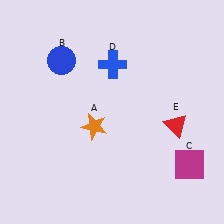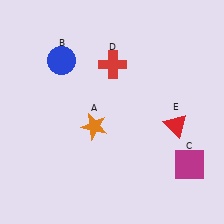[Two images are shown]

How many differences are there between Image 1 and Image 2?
There is 1 difference between the two images.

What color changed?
The cross (D) changed from blue in Image 1 to red in Image 2.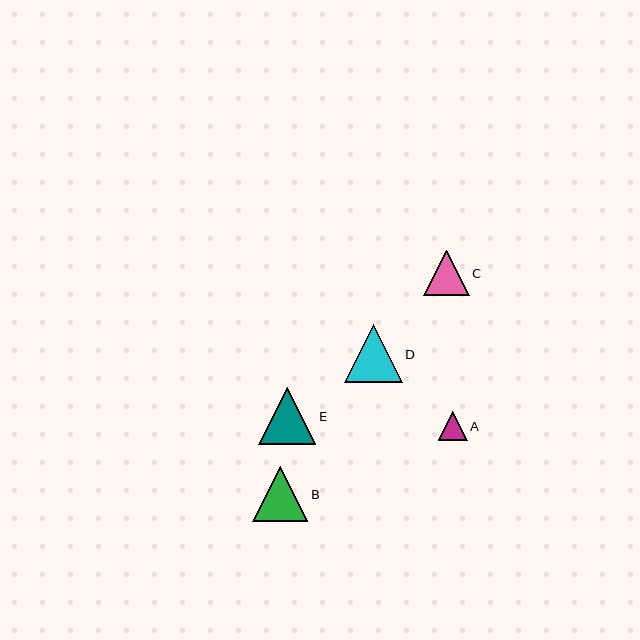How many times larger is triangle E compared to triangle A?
Triangle E is approximately 2.0 times the size of triangle A.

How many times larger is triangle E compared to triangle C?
Triangle E is approximately 1.2 times the size of triangle C.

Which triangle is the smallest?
Triangle A is the smallest with a size of approximately 29 pixels.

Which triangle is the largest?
Triangle D is the largest with a size of approximately 58 pixels.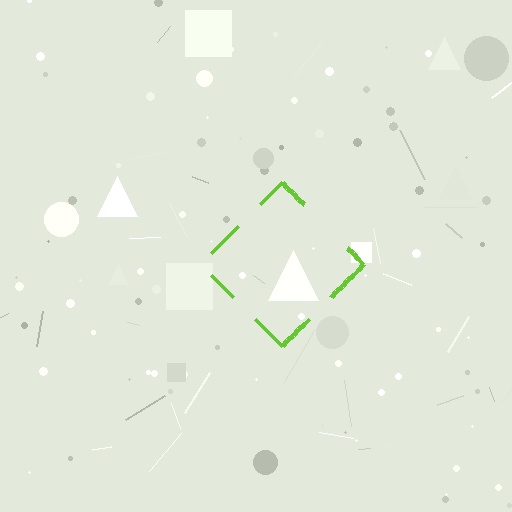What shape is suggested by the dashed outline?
The dashed outline suggests a diamond.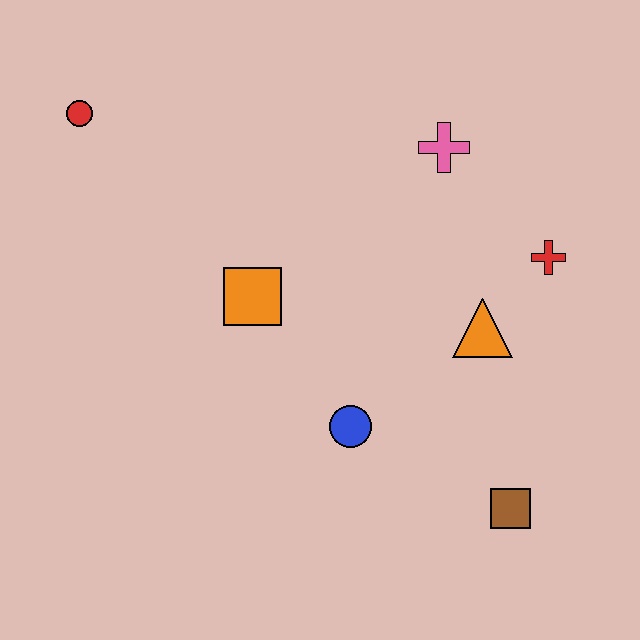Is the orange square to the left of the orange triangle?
Yes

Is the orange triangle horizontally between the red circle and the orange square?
No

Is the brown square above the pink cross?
No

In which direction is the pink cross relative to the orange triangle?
The pink cross is above the orange triangle.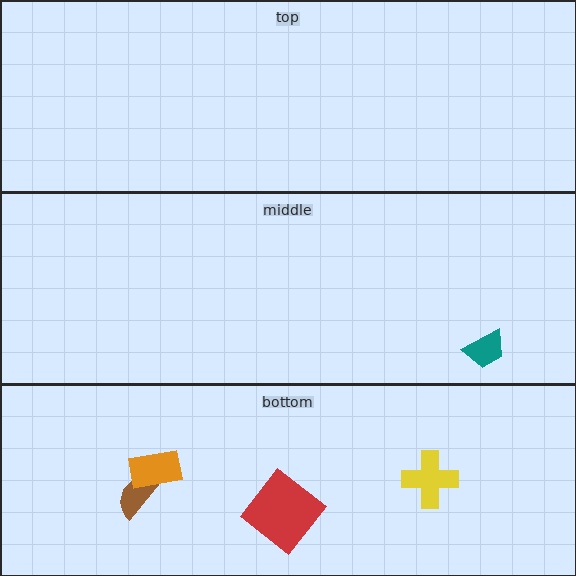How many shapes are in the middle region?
1.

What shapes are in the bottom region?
The brown semicircle, the yellow cross, the red diamond, the orange rectangle.